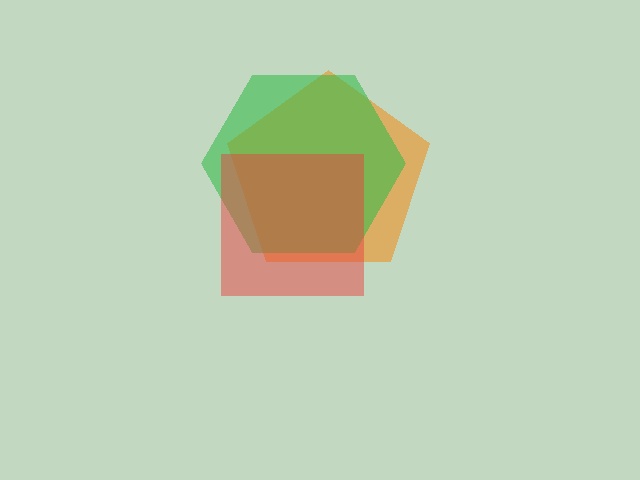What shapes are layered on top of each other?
The layered shapes are: an orange pentagon, a green hexagon, a red square.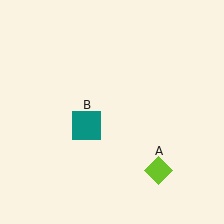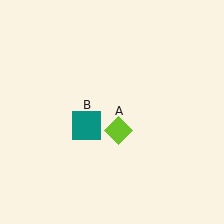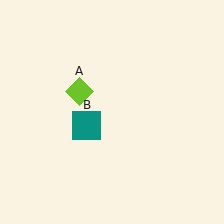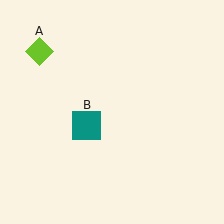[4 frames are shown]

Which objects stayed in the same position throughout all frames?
Teal square (object B) remained stationary.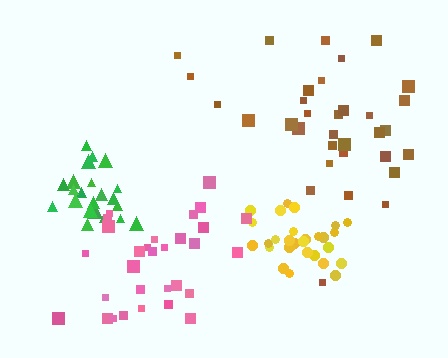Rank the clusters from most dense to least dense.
green, yellow, pink, brown.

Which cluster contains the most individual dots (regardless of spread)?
Brown (33).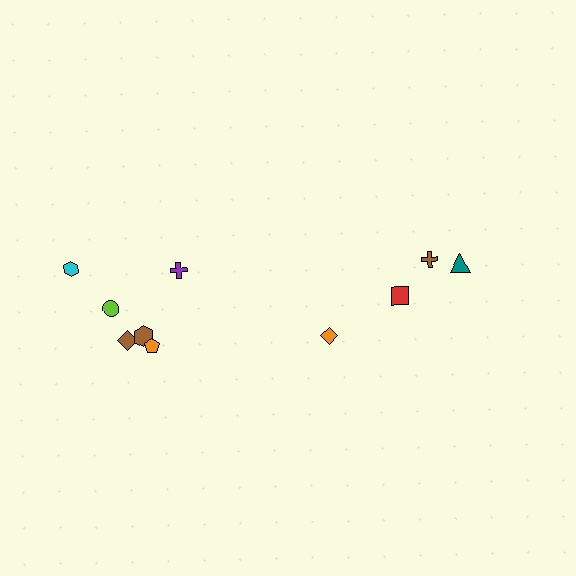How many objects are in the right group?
There are 4 objects.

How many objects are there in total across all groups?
There are 10 objects.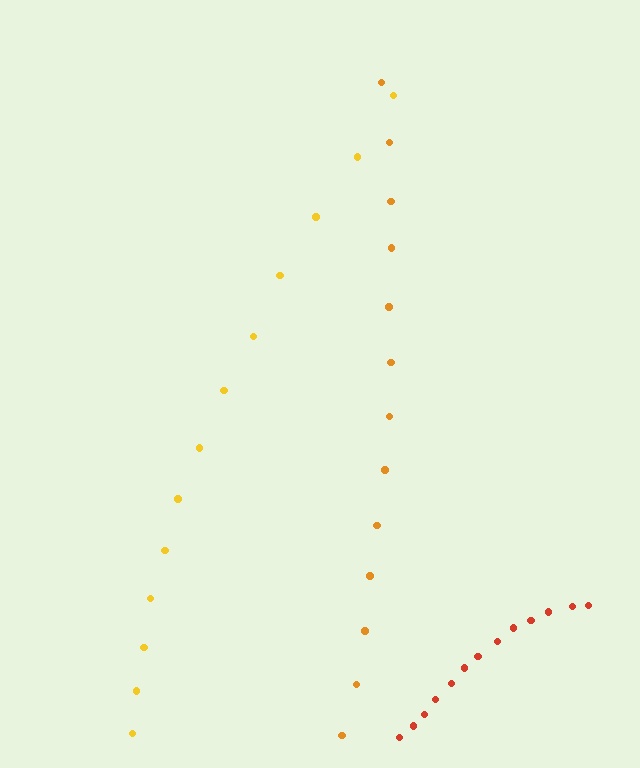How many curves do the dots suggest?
There are 3 distinct paths.